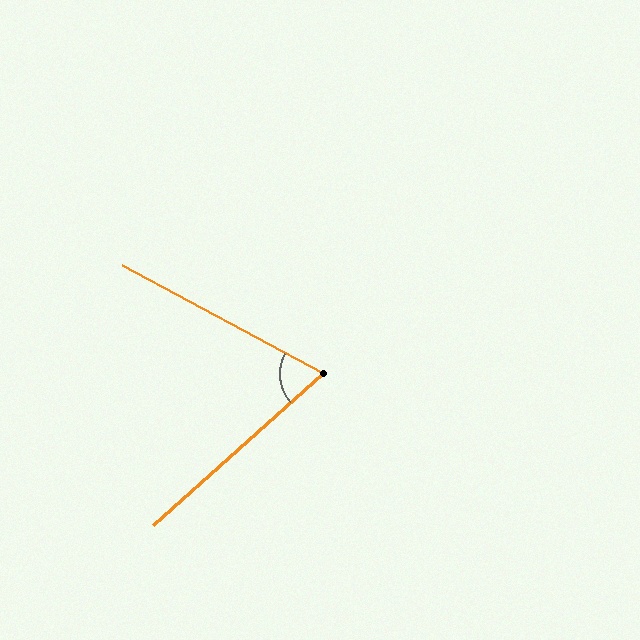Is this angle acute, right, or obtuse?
It is acute.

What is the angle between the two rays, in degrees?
Approximately 70 degrees.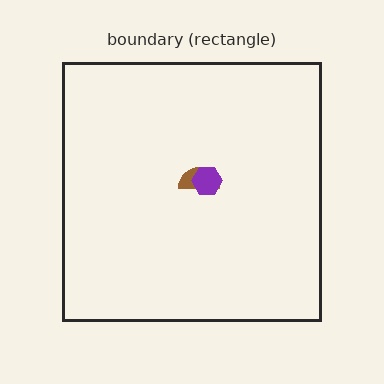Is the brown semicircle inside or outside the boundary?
Inside.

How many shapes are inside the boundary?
2 inside, 0 outside.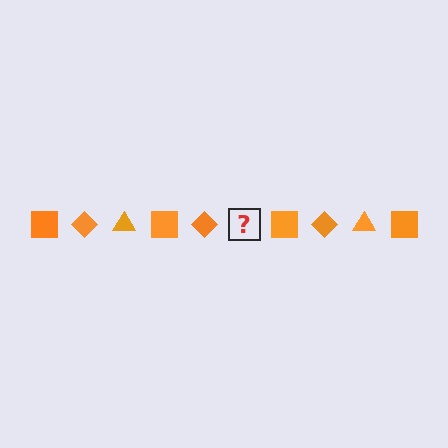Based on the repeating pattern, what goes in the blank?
The blank should be an orange triangle.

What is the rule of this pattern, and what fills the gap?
The rule is that the pattern cycles through square, diamond, triangle shapes in orange. The gap should be filled with an orange triangle.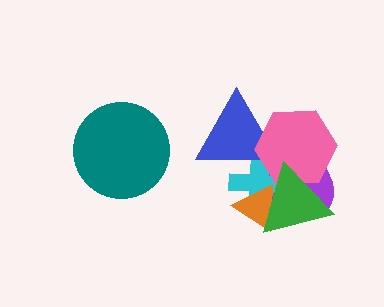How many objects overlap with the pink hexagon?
4 objects overlap with the pink hexagon.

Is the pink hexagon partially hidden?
Yes, it is partially covered by another shape.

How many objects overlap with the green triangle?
4 objects overlap with the green triangle.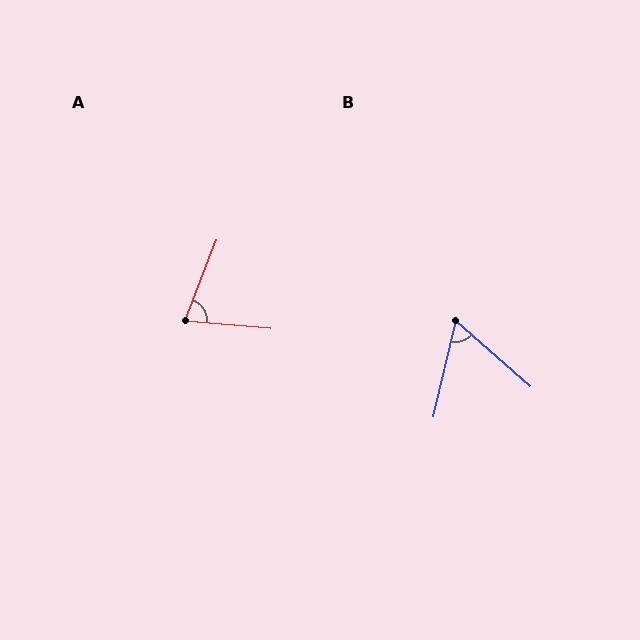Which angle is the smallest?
B, at approximately 62 degrees.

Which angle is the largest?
A, at approximately 74 degrees.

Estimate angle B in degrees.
Approximately 62 degrees.